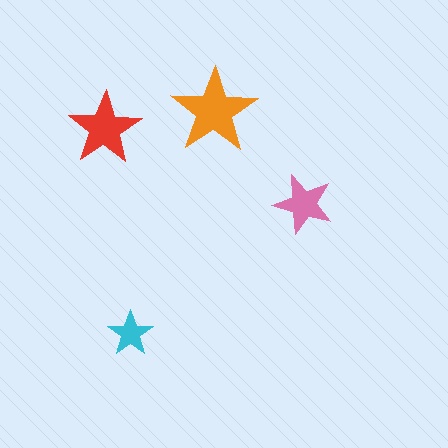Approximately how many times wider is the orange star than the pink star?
About 1.5 times wider.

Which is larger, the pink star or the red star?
The red one.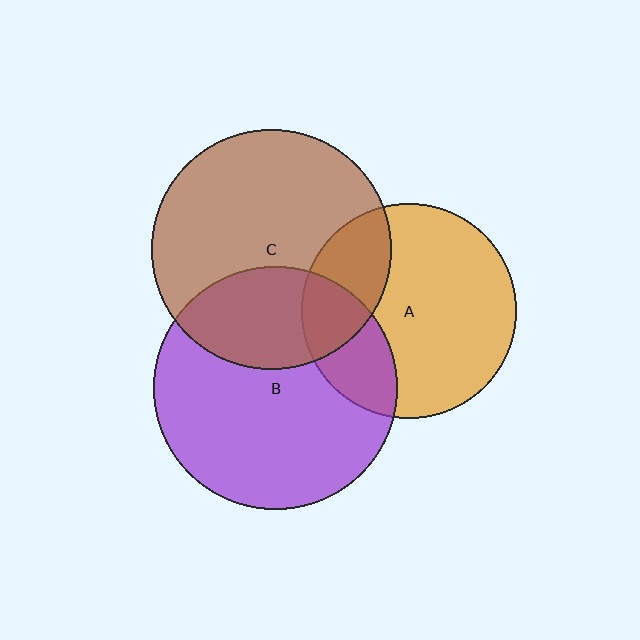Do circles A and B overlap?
Yes.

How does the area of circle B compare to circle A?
Approximately 1.3 times.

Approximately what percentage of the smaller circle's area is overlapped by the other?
Approximately 25%.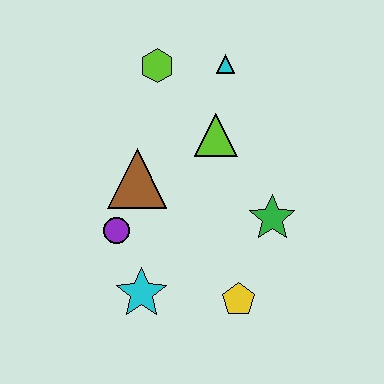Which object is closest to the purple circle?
The brown triangle is closest to the purple circle.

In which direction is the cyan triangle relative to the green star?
The cyan triangle is above the green star.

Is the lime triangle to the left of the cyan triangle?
Yes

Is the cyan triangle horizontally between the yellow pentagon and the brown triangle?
Yes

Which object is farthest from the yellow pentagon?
The lime hexagon is farthest from the yellow pentagon.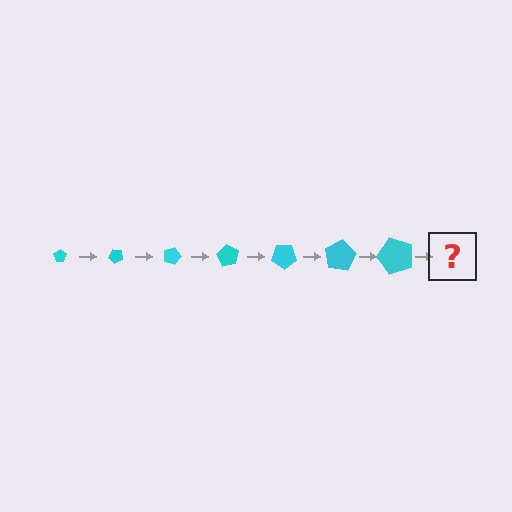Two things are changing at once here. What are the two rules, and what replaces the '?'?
The two rules are that the pentagon grows larger each step and it rotates 45 degrees each step. The '?' should be a pentagon, larger than the previous one and rotated 315 degrees from the start.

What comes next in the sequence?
The next element should be a pentagon, larger than the previous one and rotated 315 degrees from the start.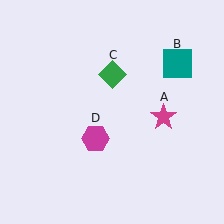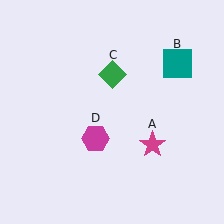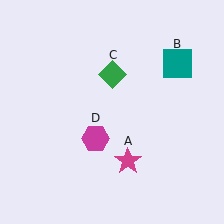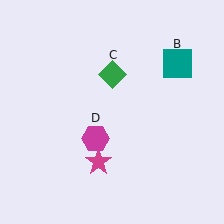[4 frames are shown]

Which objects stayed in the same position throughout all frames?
Teal square (object B) and green diamond (object C) and magenta hexagon (object D) remained stationary.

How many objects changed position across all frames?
1 object changed position: magenta star (object A).